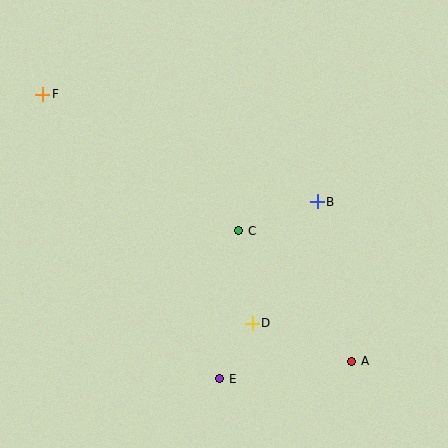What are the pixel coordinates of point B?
Point B is at (317, 202).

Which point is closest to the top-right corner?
Point B is closest to the top-right corner.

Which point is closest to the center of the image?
Point C at (239, 231) is closest to the center.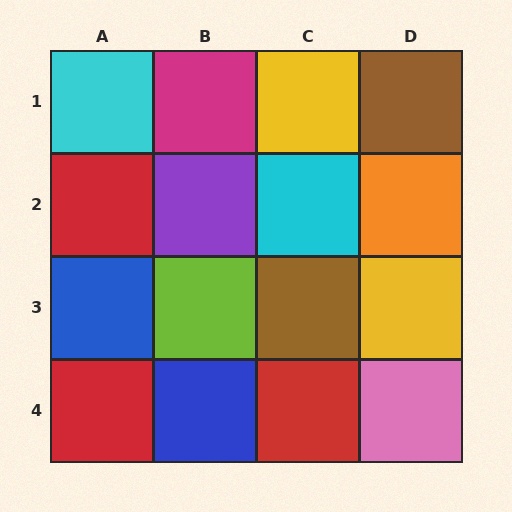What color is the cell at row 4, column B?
Blue.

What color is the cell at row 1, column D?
Brown.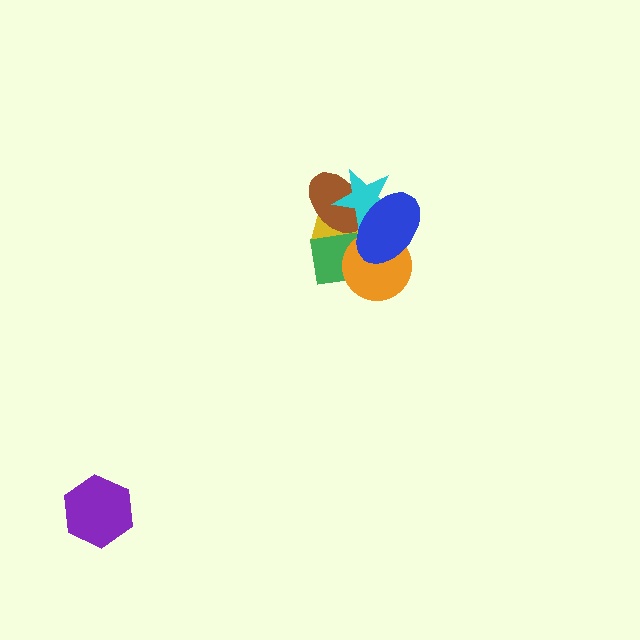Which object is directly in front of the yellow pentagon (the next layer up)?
The green square is directly in front of the yellow pentagon.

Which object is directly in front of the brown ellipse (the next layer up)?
The cyan star is directly in front of the brown ellipse.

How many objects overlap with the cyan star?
3 objects overlap with the cyan star.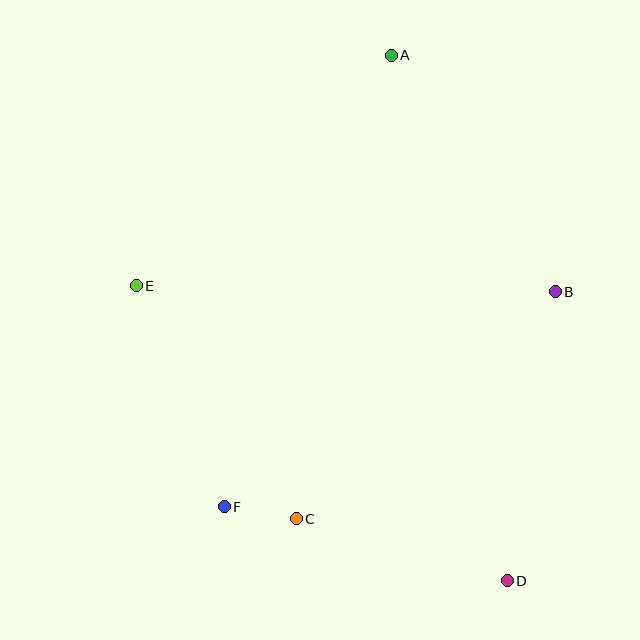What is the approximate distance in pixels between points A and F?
The distance between A and F is approximately 481 pixels.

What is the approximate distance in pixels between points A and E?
The distance between A and E is approximately 344 pixels.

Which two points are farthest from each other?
Points A and D are farthest from each other.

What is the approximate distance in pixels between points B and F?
The distance between B and F is approximately 395 pixels.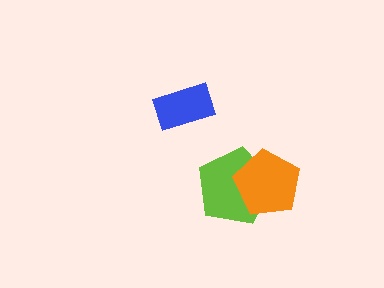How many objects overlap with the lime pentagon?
1 object overlaps with the lime pentagon.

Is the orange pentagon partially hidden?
No, no other shape covers it.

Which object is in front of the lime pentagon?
The orange pentagon is in front of the lime pentagon.